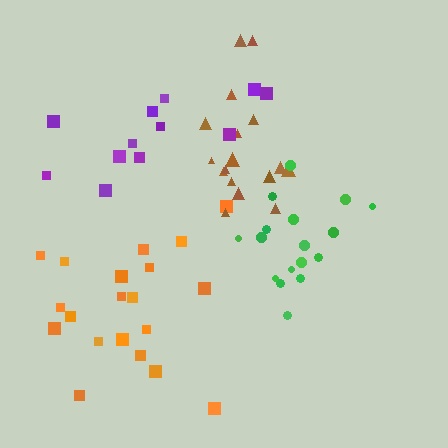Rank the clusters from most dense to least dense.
green, brown, orange, purple.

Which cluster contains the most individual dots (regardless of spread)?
Orange (20).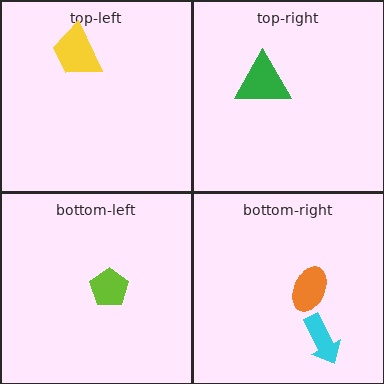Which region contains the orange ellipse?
The bottom-right region.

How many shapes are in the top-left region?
1.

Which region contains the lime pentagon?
The bottom-left region.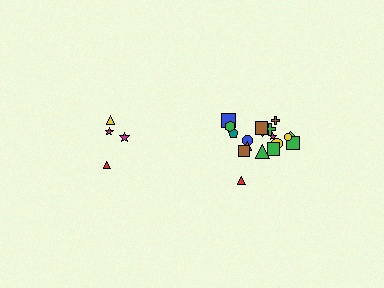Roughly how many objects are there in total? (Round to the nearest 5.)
Roughly 25 objects in total.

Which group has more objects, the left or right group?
The right group.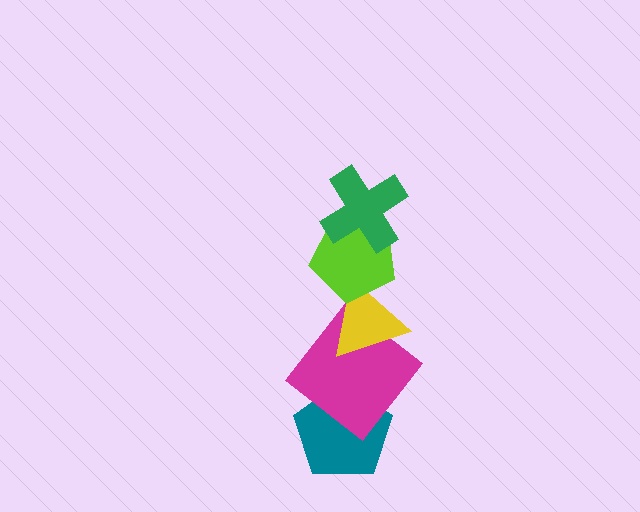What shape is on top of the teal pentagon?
The magenta diamond is on top of the teal pentagon.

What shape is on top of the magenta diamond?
The yellow triangle is on top of the magenta diamond.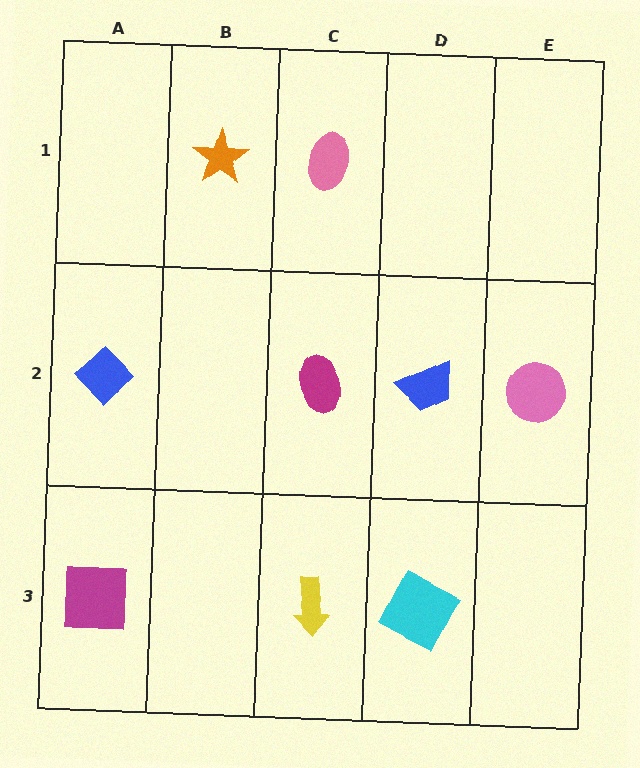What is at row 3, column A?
A magenta square.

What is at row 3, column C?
A yellow arrow.